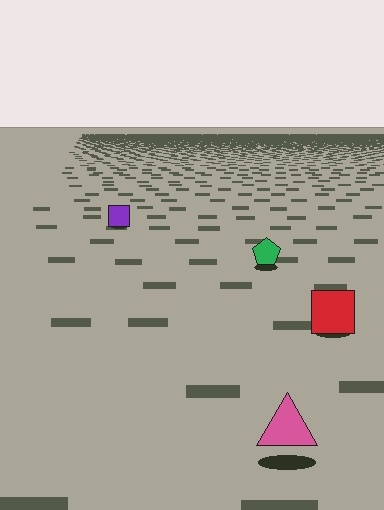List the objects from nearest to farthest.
From nearest to farthest: the pink triangle, the red square, the green pentagon, the purple square.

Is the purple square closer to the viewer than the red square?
No. The red square is closer — you can tell from the texture gradient: the ground texture is coarser near it.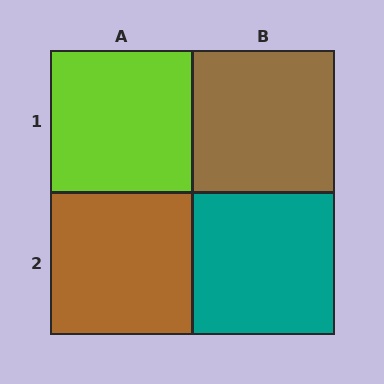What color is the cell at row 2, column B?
Teal.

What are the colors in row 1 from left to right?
Lime, brown.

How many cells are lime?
1 cell is lime.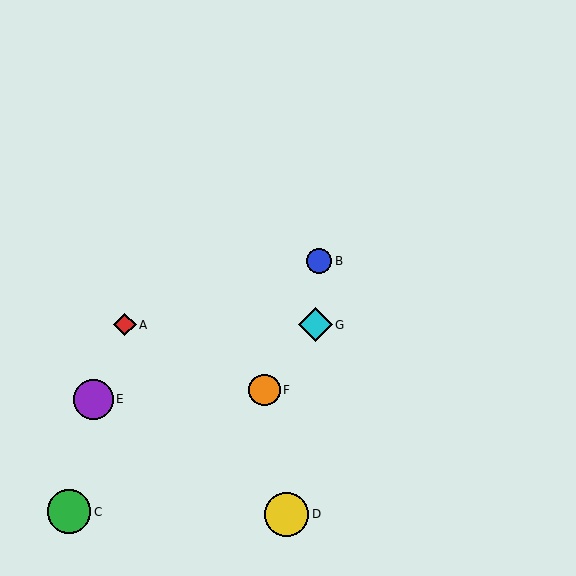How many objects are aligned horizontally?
2 objects (A, G) are aligned horizontally.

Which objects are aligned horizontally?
Objects A, G are aligned horizontally.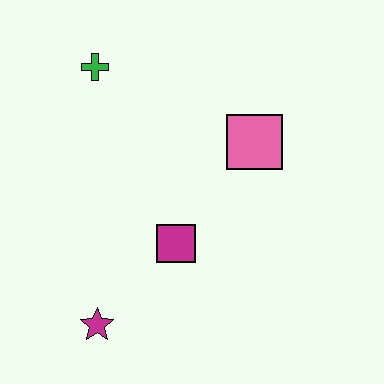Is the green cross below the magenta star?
No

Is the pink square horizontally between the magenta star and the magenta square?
No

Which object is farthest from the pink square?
The magenta star is farthest from the pink square.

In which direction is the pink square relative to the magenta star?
The pink square is above the magenta star.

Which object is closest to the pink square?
The magenta square is closest to the pink square.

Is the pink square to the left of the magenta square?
No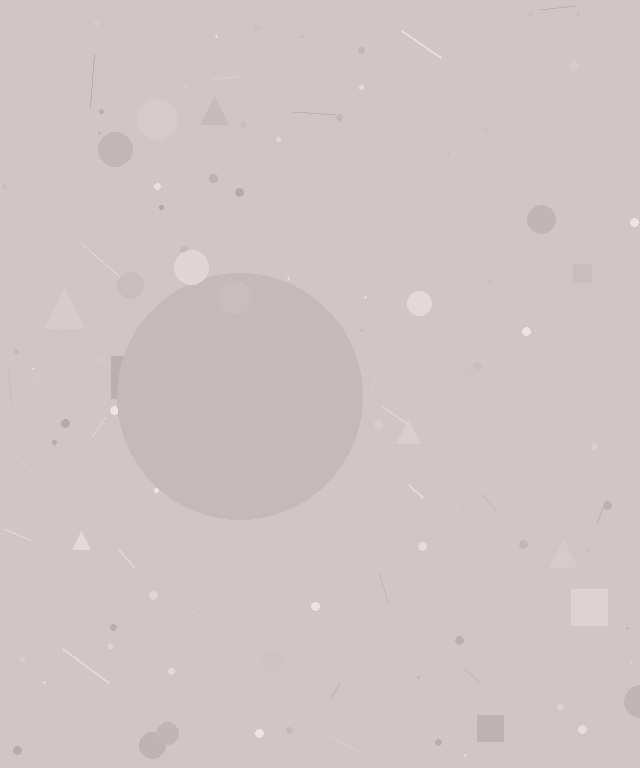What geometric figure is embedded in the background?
A circle is embedded in the background.